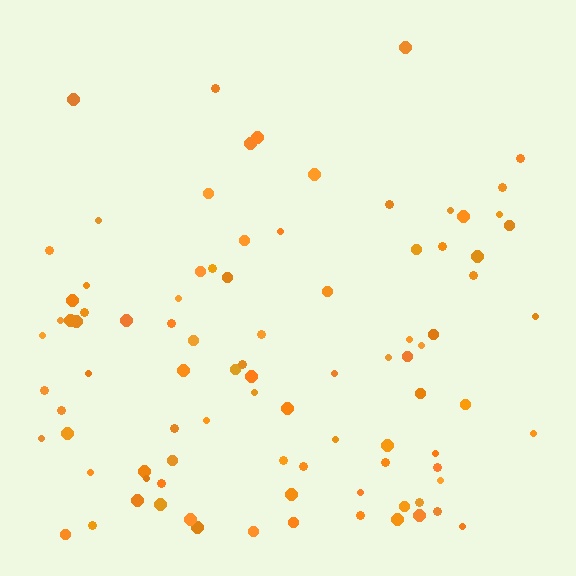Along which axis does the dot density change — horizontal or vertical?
Vertical.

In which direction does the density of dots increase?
From top to bottom, with the bottom side densest.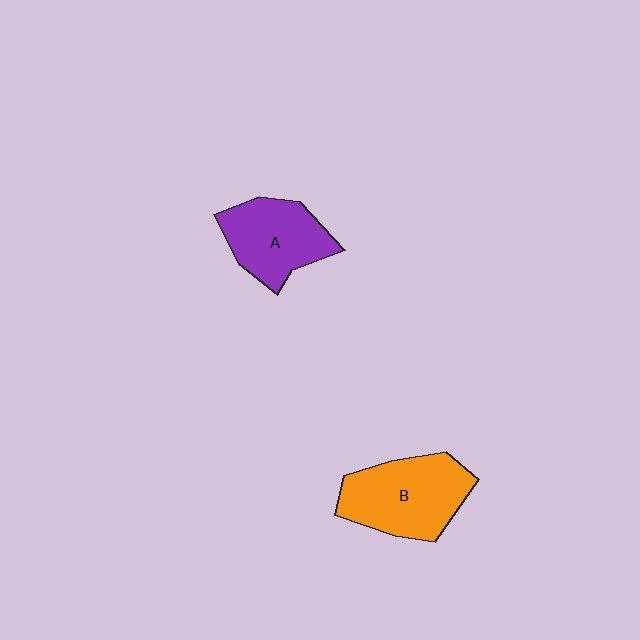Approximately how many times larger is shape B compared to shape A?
Approximately 1.2 times.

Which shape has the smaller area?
Shape A (purple).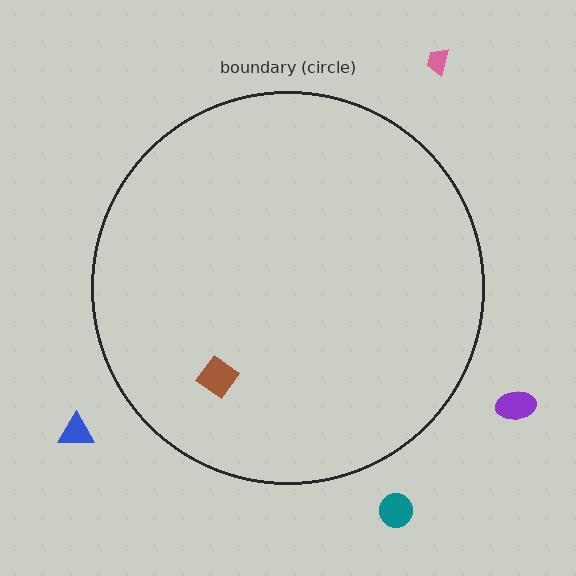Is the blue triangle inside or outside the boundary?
Outside.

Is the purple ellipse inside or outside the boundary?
Outside.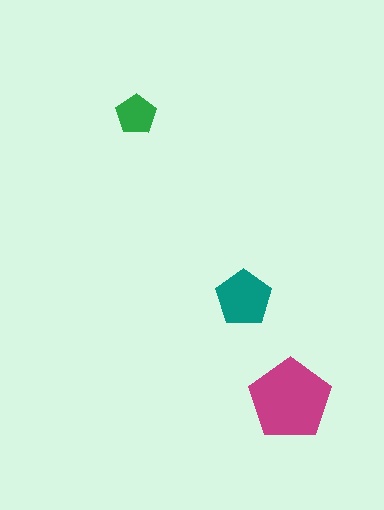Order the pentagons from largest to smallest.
the magenta one, the teal one, the green one.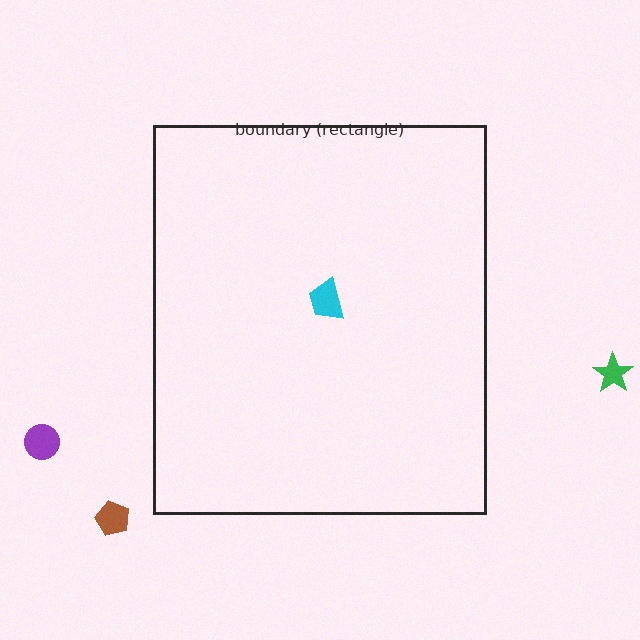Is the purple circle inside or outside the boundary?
Outside.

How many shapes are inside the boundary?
1 inside, 3 outside.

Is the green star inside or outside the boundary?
Outside.